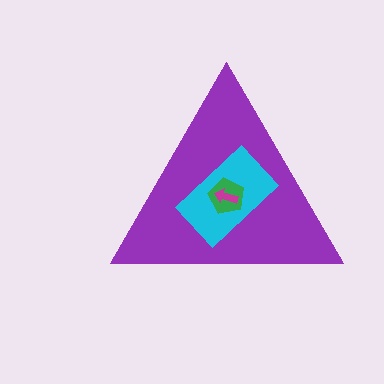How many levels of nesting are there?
4.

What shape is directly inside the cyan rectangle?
The green pentagon.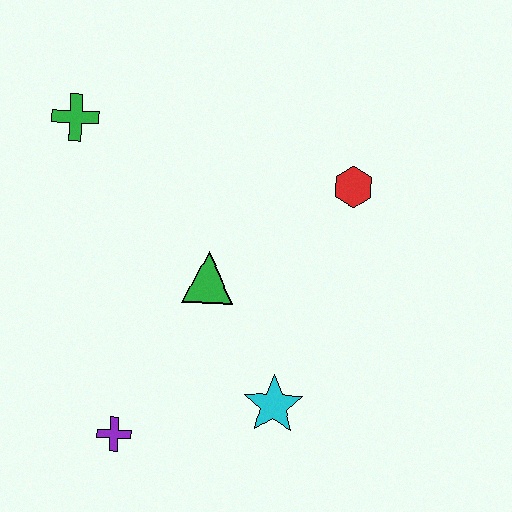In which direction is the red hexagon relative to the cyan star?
The red hexagon is above the cyan star.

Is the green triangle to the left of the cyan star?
Yes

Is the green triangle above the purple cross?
Yes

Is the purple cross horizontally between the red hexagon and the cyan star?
No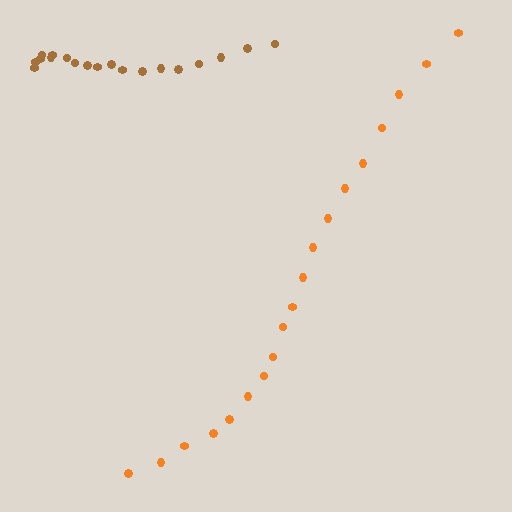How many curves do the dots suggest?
There are 2 distinct paths.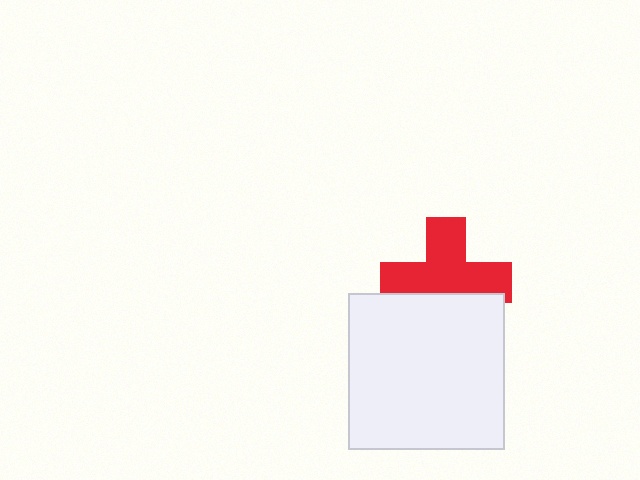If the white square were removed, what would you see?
You would see the complete red cross.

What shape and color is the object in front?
The object in front is a white square.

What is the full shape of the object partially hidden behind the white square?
The partially hidden object is a red cross.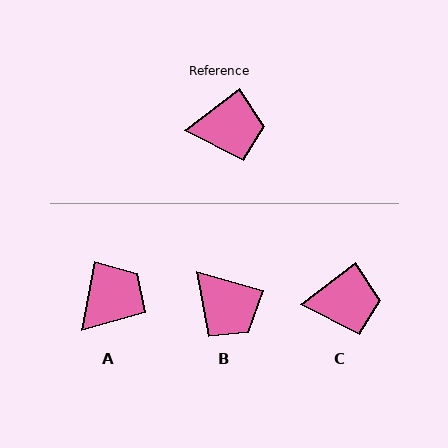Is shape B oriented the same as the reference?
No, it is off by about 53 degrees.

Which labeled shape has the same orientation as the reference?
C.